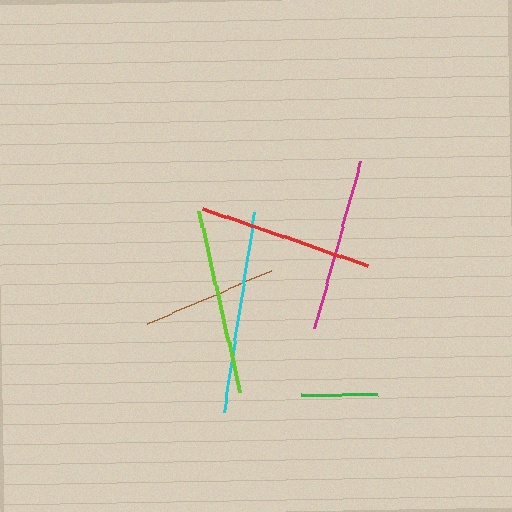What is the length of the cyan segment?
The cyan segment is approximately 202 pixels long.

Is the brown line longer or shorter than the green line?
The brown line is longer than the green line.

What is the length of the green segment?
The green segment is approximately 76 pixels long.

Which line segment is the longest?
The cyan line is the longest at approximately 202 pixels.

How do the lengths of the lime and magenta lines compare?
The lime and magenta lines are approximately the same length.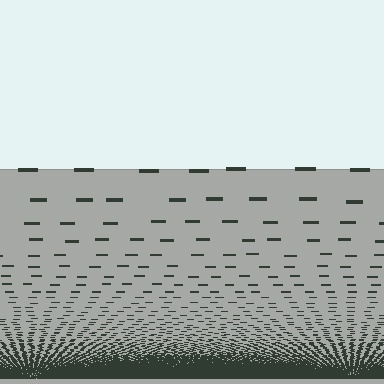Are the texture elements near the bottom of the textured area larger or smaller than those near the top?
Smaller. The gradient is inverted — elements near the bottom are smaller and denser.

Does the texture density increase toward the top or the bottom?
Density increases toward the bottom.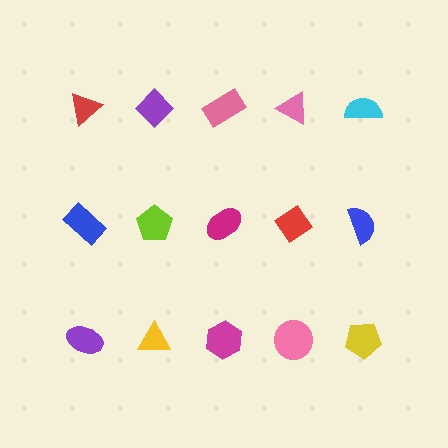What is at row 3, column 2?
A yellow triangle.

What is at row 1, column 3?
A pink rectangle.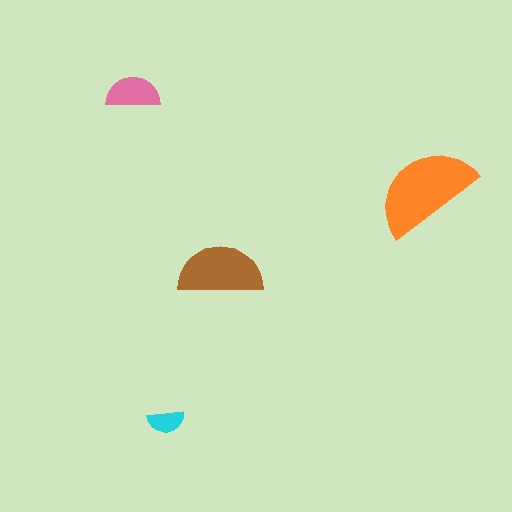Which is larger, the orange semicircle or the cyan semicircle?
The orange one.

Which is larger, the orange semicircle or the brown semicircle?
The orange one.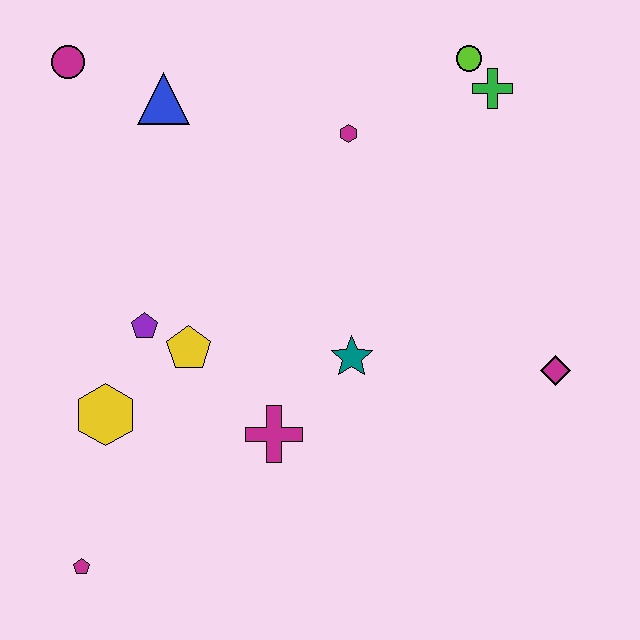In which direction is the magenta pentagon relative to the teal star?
The magenta pentagon is to the left of the teal star.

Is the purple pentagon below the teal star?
No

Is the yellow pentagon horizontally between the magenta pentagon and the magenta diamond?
Yes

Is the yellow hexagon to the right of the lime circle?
No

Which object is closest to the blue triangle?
The magenta circle is closest to the blue triangle.